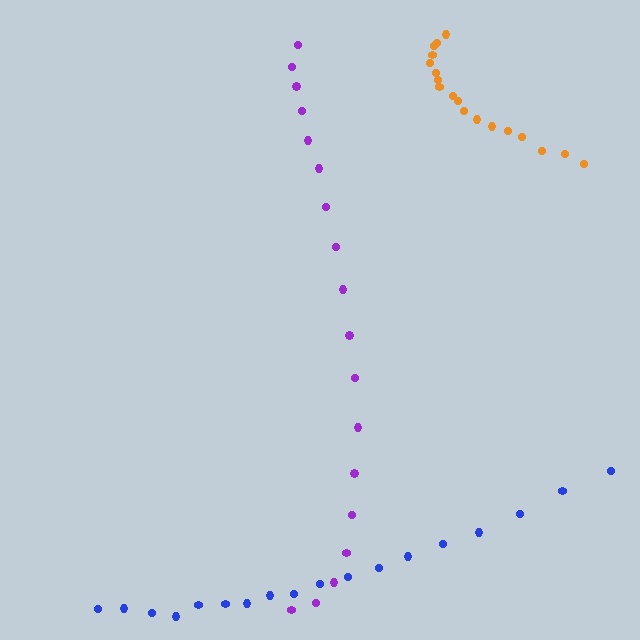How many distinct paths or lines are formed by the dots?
There are 3 distinct paths.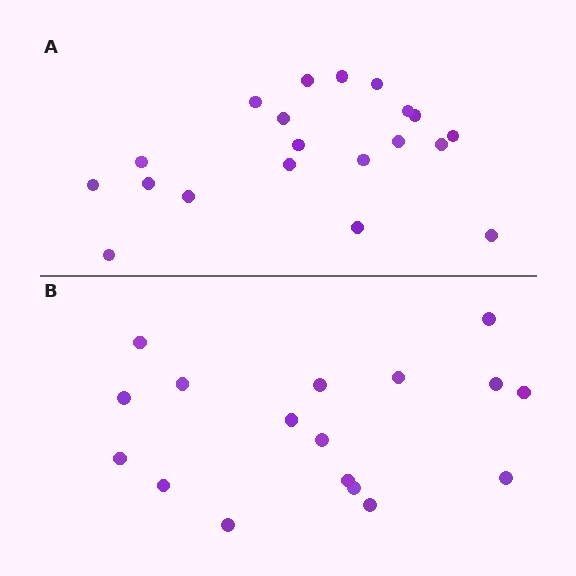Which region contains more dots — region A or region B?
Region A (the top region) has more dots.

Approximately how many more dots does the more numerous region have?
Region A has just a few more — roughly 2 or 3 more dots than region B.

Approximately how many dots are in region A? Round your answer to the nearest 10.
About 20 dots.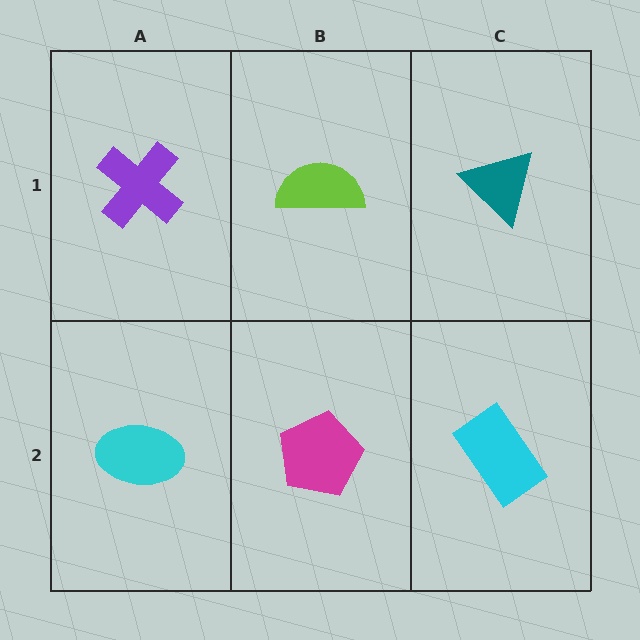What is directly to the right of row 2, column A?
A magenta pentagon.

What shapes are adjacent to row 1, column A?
A cyan ellipse (row 2, column A), a lime semicircle (row 1, column B).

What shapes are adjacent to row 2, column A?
A purple cross (row 1, column A), a magenta pentagon (row 2, column B).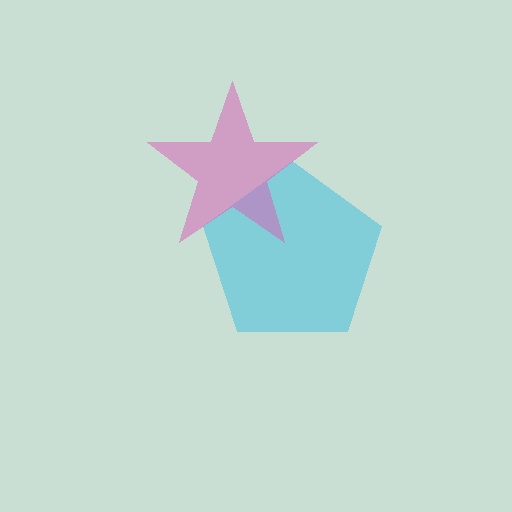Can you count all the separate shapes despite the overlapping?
Yes, there are 2 separate shapes.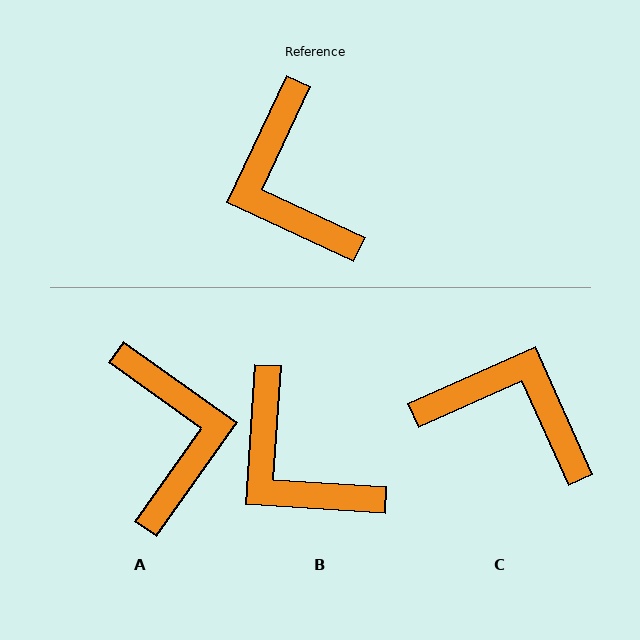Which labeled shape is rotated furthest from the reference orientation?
A, about 169 degrees away.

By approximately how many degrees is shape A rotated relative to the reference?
Approximately 169 degrees counter-clockwise.